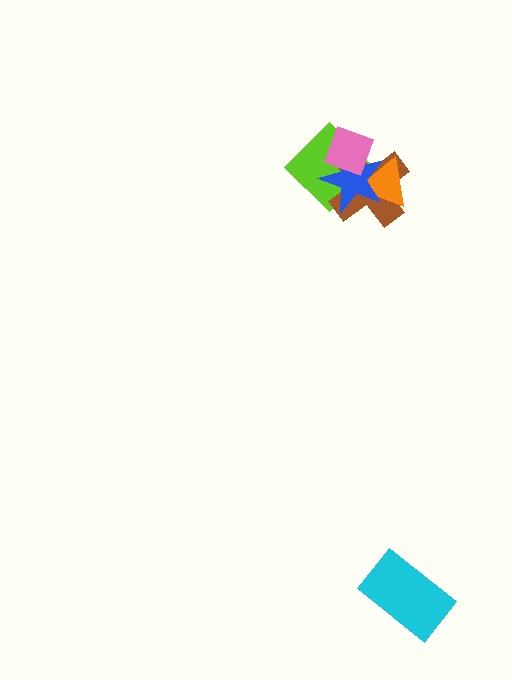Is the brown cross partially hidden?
Yes, it is partially covered by another shape.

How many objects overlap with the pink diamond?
4 objects overlap with the pink diamond.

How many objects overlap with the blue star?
4 objects overlap with the blue star.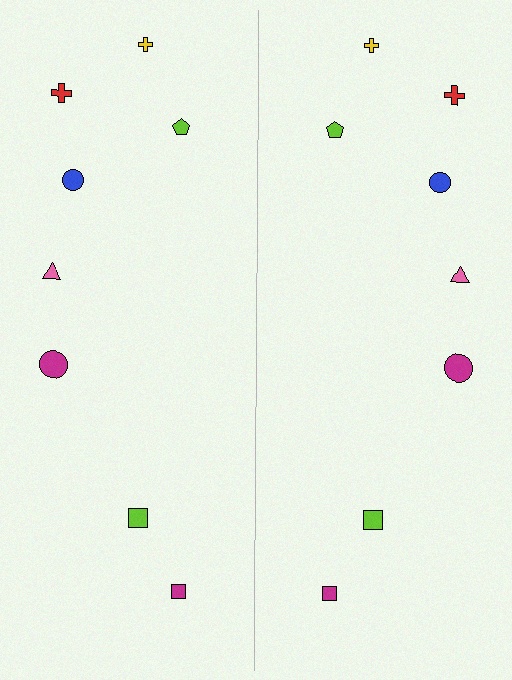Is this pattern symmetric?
Yes, this pattern has bilateral (reflection) symmetry.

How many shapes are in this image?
There are 16 shapes in this image.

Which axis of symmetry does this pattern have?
The pattern has a vertical axis of symmetry running through the center of the image.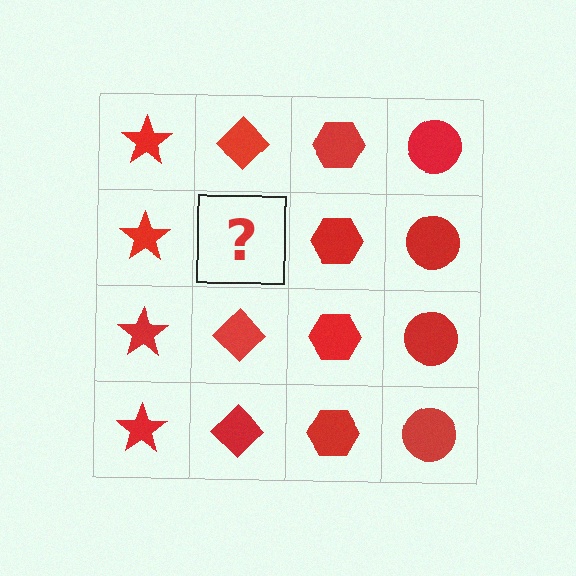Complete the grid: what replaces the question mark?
The question mark should be replaced with a red diamond.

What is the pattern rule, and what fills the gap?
The rule is that each column has a consistent shape. The gap should be filled with a red diamond.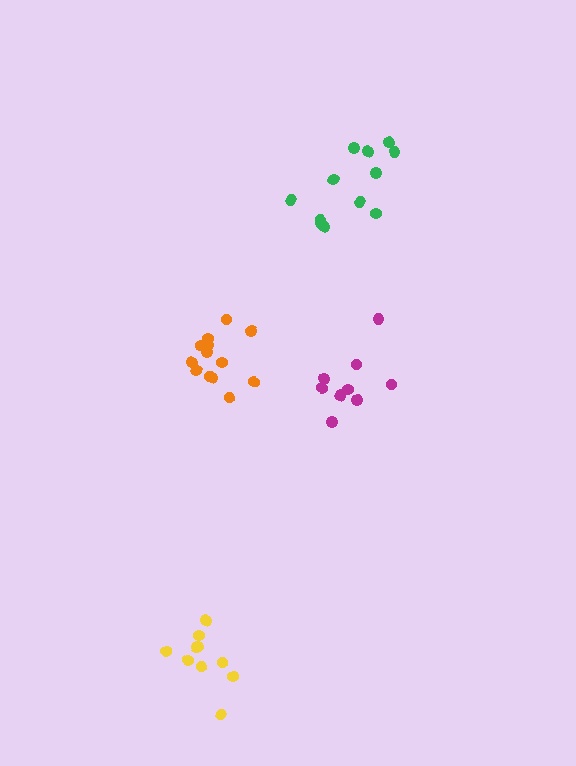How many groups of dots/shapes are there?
There are 4 groups.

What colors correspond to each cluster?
The clusters are colored: green, yellow, magenta, orange.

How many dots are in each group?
Group 1: 12 dots, Group 2: 10 dots, Group 3: 9 dots, Group 4: 13 dots (44 total).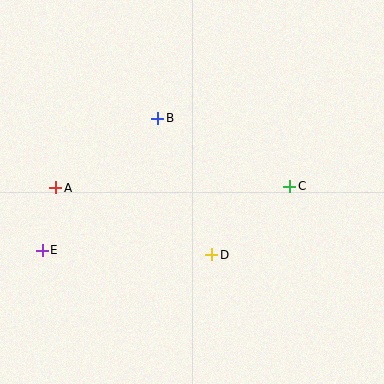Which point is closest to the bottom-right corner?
Point D is closest to the bottom-right corner.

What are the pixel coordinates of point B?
Point B is at (158, 118).